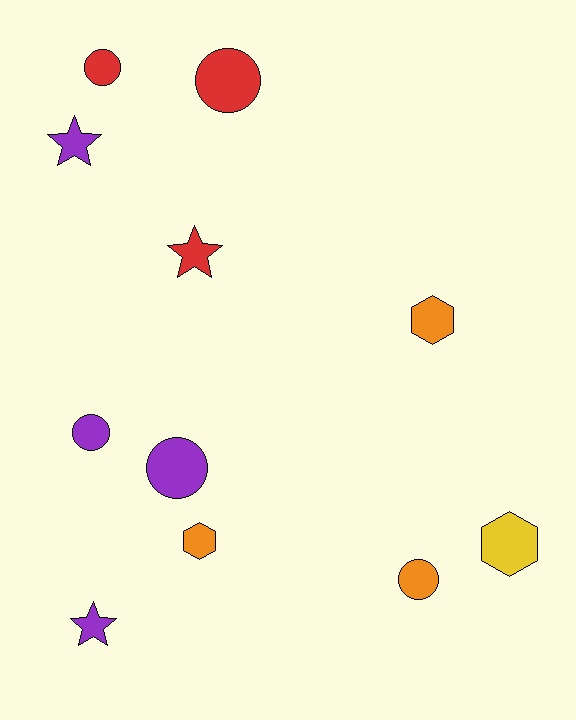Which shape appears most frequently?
Circle, with 5 objects.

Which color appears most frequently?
Purple, with 4 objects.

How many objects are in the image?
There are 11 objects.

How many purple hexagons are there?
There are no purple hexagons.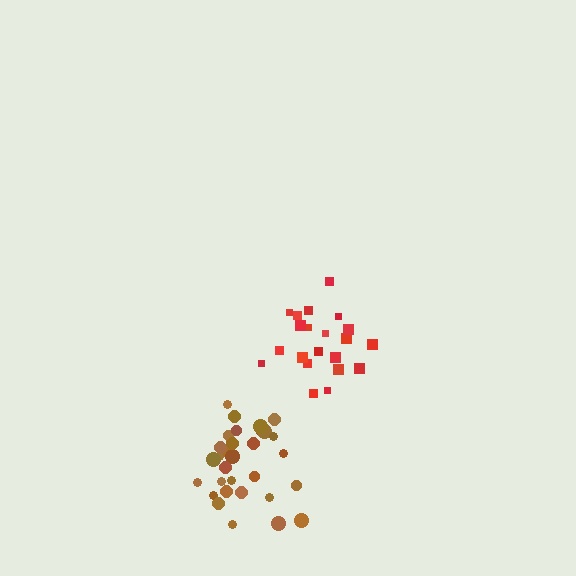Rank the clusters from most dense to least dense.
brown, red.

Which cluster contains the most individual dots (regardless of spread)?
Brown (31).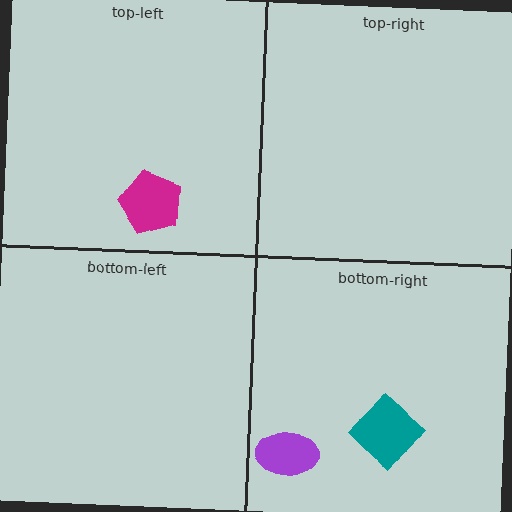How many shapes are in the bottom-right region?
2.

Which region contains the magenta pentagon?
The top-left region.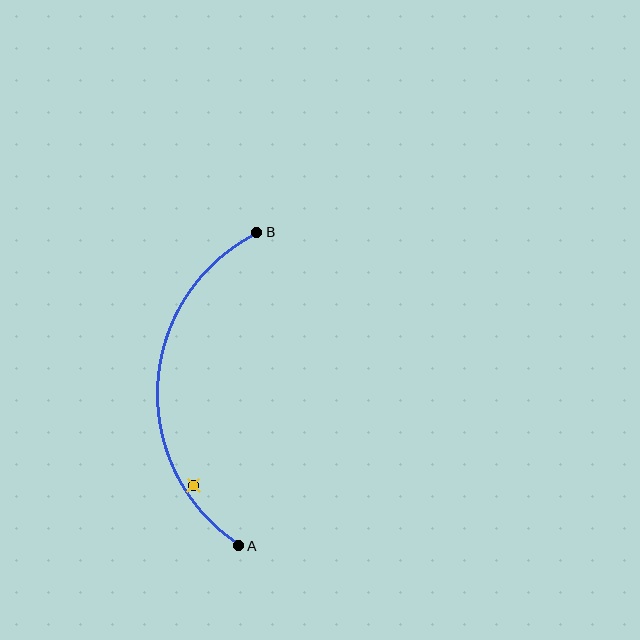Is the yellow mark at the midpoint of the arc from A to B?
No — the yellow mark does not lie on the arc at all. It sits slightly inside the curve.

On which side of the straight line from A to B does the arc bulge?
The arc bulges to the left of the straight line connecting A and B.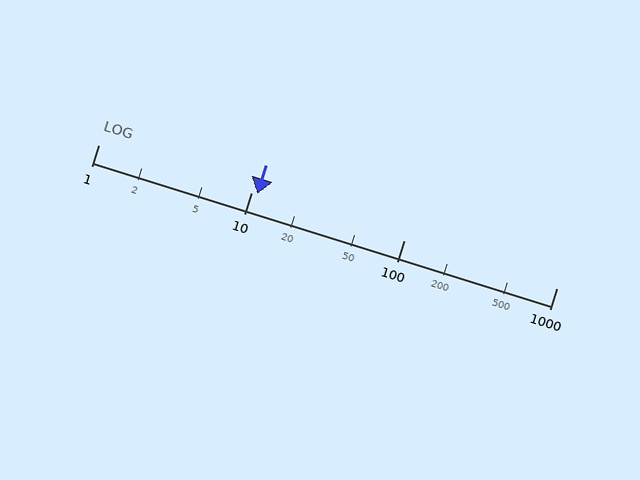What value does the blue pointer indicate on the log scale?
The pointer indicates approximately 11.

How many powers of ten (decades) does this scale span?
The scale spans 3 decades, from 1 to 1000.